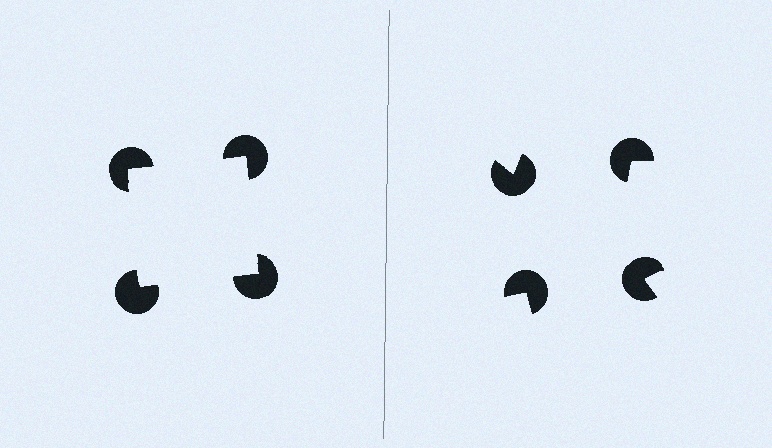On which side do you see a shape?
An illusory square appears on the left side. On the right side the wedge cuts are rotated, so no coherent shape forms.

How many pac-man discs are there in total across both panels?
8 — 4 on each side.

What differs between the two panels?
The pac-man discs are positioned identically on both sides; only the wedge orientations differ. On the left they align to a square; on the right they are misaligned.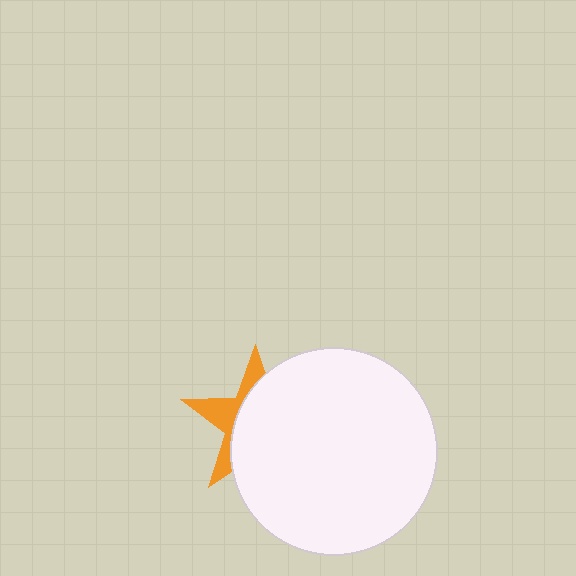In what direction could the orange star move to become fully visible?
The orange star could move left. That would shift it out from behind the white circle entirely.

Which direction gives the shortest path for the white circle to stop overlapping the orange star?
Moving right gives the shortest separation.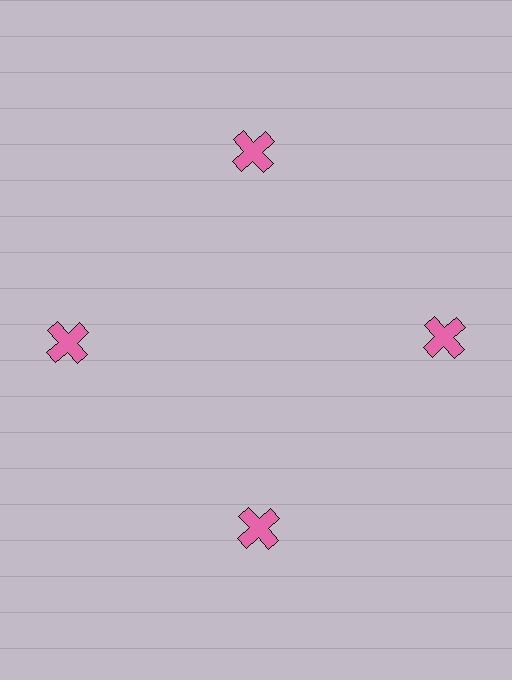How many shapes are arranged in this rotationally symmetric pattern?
There are 4 shapes, arranged in 4 groups of 1.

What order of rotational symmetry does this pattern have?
This pattern has 4-fold rotational symmetry.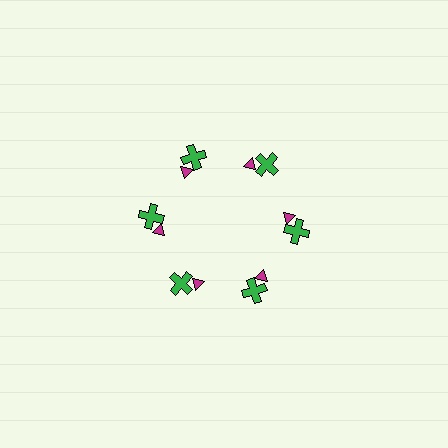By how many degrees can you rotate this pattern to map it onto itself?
The pattern maps onto itself every 60 degrees of rotation.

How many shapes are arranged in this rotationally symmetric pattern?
There are 12 shapes, arranged in 6 groups of 2.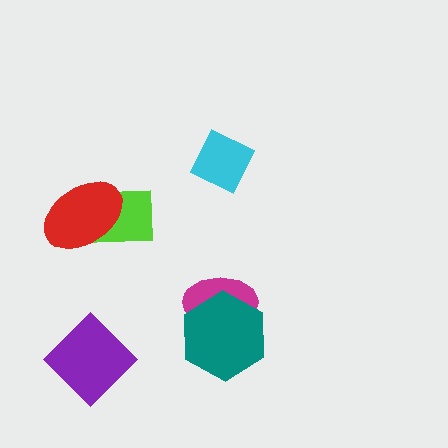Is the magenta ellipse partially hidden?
Yes, it is partially covered by another shape.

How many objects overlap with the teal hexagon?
1 object overlaps with the teal hexagon.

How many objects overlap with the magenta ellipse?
1 object overlaps with the magenta ellipse.